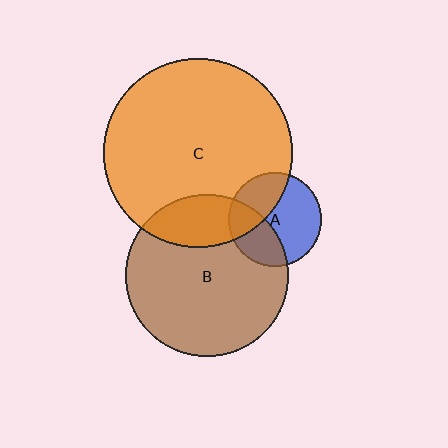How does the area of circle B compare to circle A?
Approximately 3.0 times.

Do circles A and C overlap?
Yes.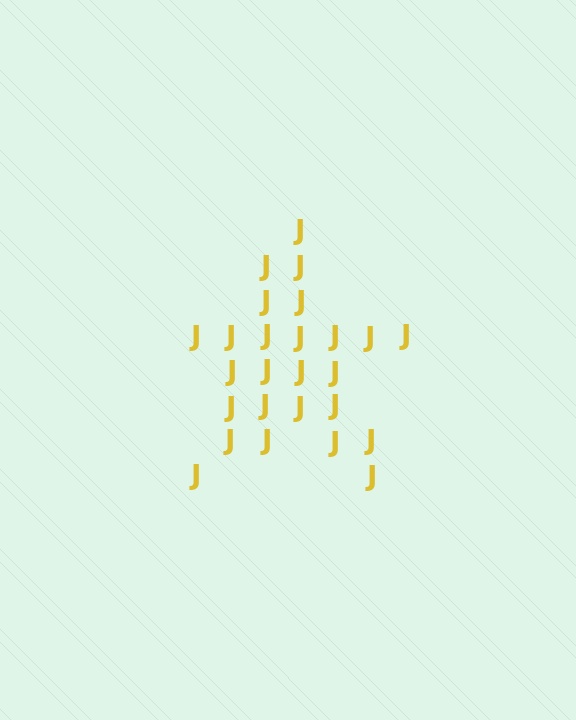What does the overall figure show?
The overall figure shows a star.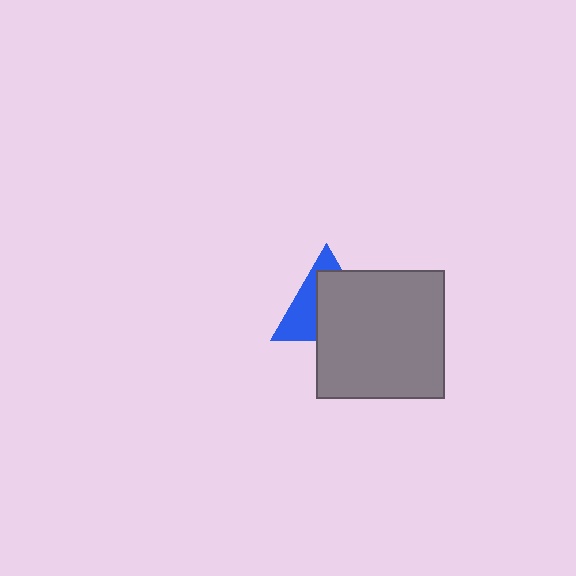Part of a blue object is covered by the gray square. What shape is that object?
It is a triangle.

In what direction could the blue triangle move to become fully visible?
The blue triangle could move toward the upper-left. That would shift it out from behind the gray square entirely.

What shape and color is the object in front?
The object in front is a gray square.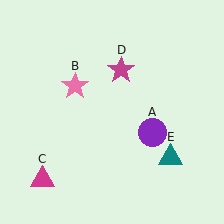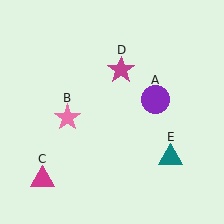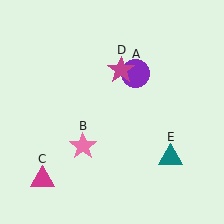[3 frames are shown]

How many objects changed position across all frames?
2 objects changed position: purple circle (object A), pink star (object B).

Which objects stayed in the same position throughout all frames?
Magenta triangle (object C) and magenta star (object D) and teal triangle (object E) remained stationary.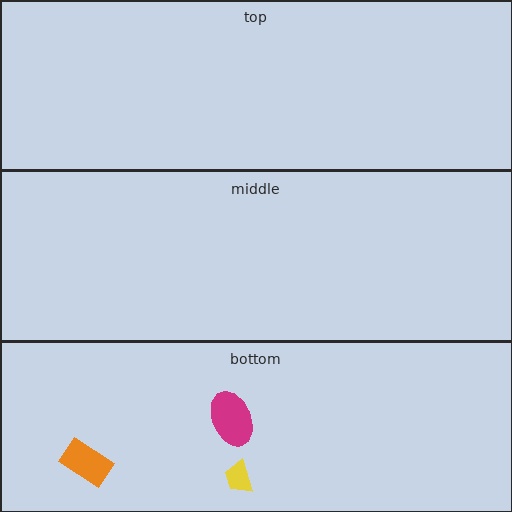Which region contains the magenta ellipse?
The bottom region.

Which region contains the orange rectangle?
The bottom region.